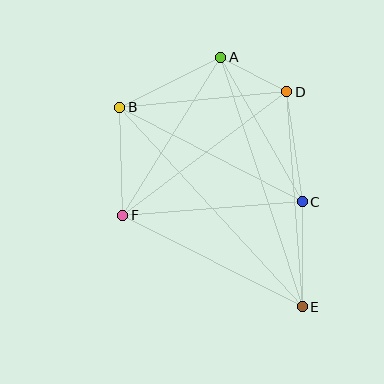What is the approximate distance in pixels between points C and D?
The distance between C and D is approximately 111 pixels.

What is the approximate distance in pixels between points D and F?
The distance between D and F is approximately 205 pixels.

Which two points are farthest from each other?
Points B and E are farthest from each other.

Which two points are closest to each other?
Points A and D are closest to each other.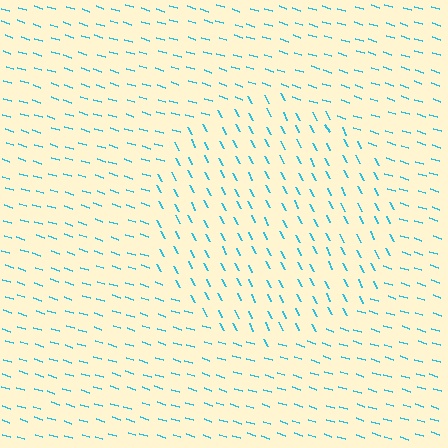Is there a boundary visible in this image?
Yes, there is a texture boundary formed by a change in line orientation.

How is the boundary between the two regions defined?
The boundary is defined purely by a change in line orientation (approximately 45 degrees difference). All lines are the same color and thickness.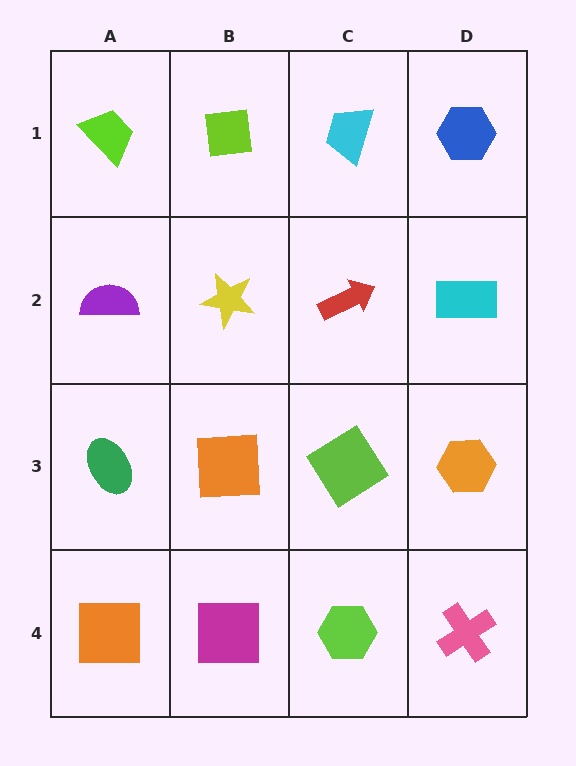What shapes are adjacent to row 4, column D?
An orange hexagon (row 3, column D), a lime hexagon (row 4, column C).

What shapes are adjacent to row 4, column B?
An orange square (row 3, column B), an orange square (row 4, column A), a lime hexagon (row 4, column C).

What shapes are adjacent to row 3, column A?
A purple semicircle (row 2, column A), an orange square (row 4, column A), an orange square (row 3, column B).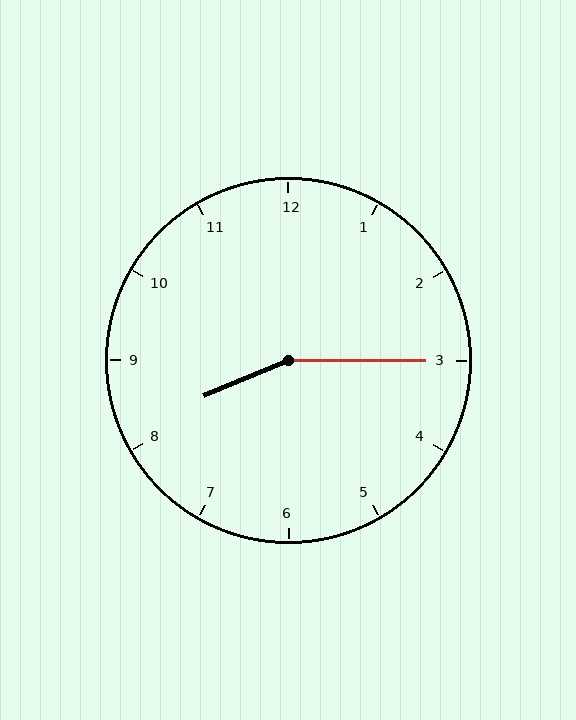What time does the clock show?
8:15.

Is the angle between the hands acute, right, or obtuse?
It is obtuse.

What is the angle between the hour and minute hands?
Approximately 158 degrees.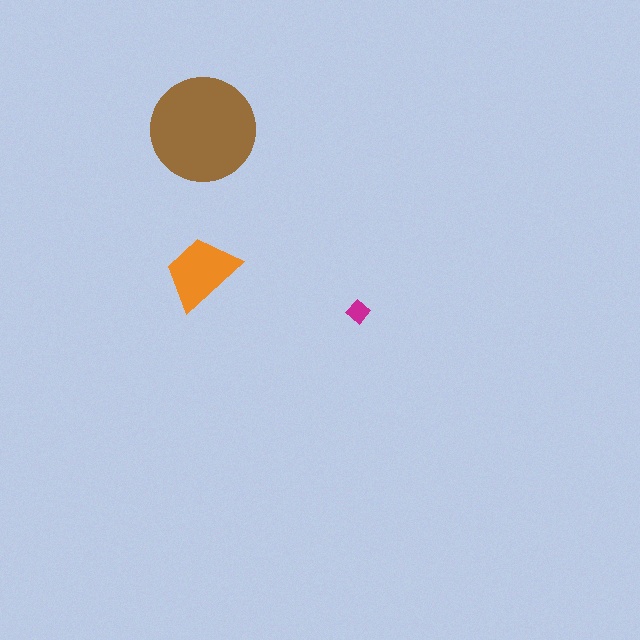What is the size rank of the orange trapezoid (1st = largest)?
2nd.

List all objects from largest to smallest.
The brown circle, the orange trapezoid, the magenta diamond.